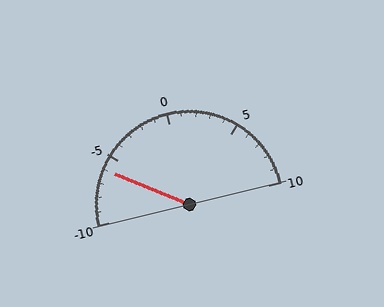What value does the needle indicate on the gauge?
The needle indicates approximately -6.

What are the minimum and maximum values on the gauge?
The gauge ranges from -10 to 10.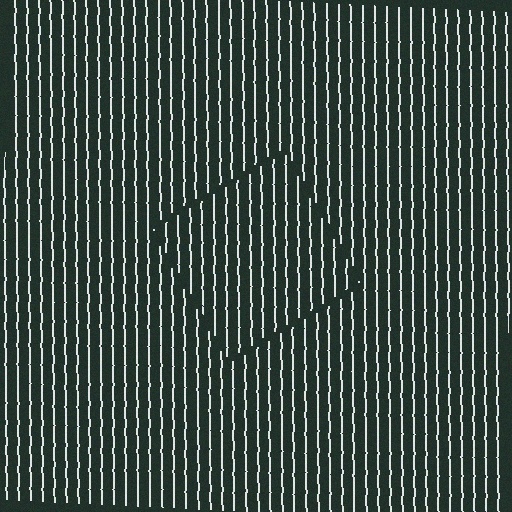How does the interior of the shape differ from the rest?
The interior of the shape contains the same grating, shifted by half a period — the contour is defined by the phase discontinuity where line-ends from the inner and outer gratings abut.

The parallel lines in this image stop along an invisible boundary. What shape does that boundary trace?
An illusory square. The interior of the shape contains the same grating, shifted by half a period — the contour is defined by the phase discontinuity where line-ends from the inner and outer gratings abut.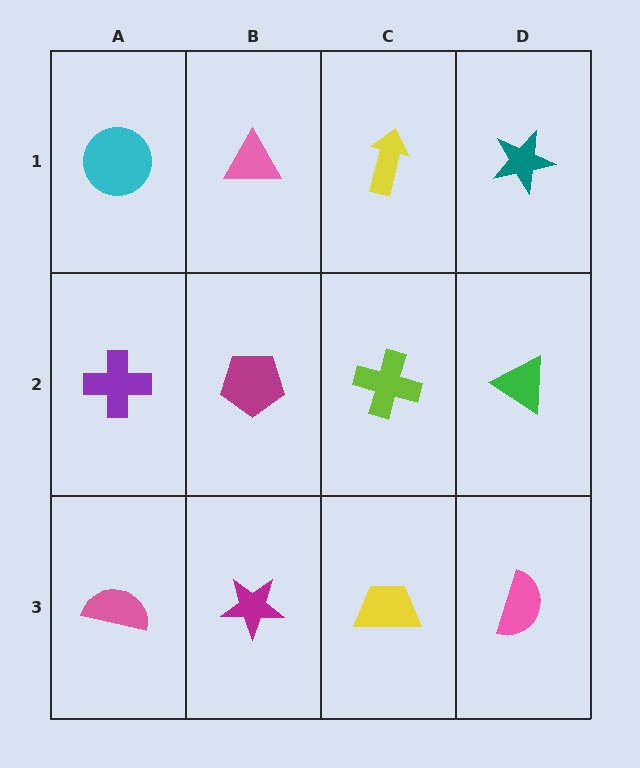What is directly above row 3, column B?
A magenta pentagon.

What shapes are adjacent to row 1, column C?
A lime cross (row 2, column C), a pink triangle (row 1, column B), a teal star (row 1, column D).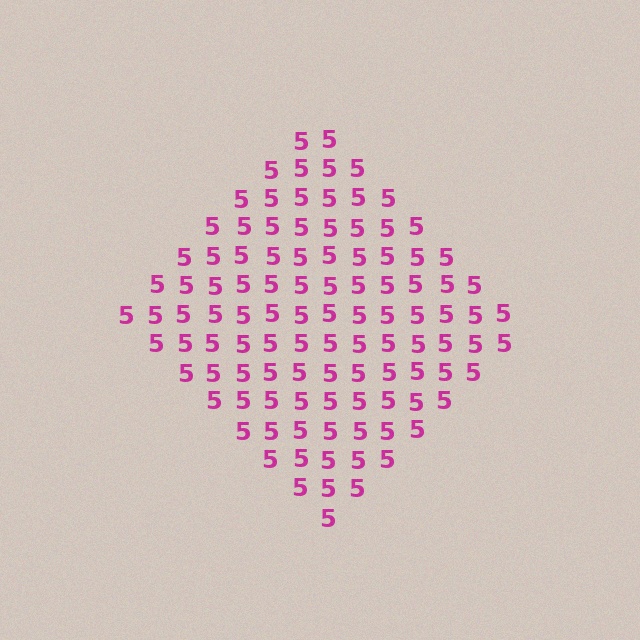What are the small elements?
The small elements are digit 5's.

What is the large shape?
The large shape is a diamond.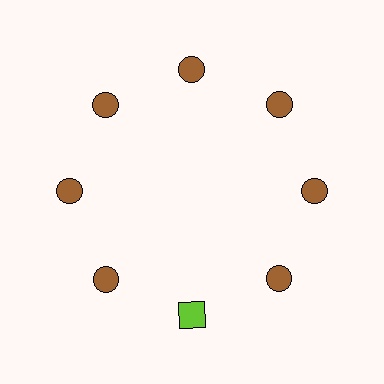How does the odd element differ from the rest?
It differs in both color (lime instead of brown) and shape (square instead of circle).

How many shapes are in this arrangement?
There are 8 shapes arranged in a ring pattern.